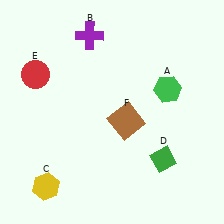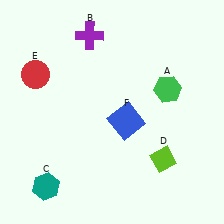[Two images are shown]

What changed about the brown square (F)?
In Image 1, F is brown. In Image 2, it changed to blue.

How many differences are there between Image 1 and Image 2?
There are 3 differences between the two images.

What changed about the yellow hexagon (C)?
In Image 1, C is yellow. In Image 2, it changed to teal.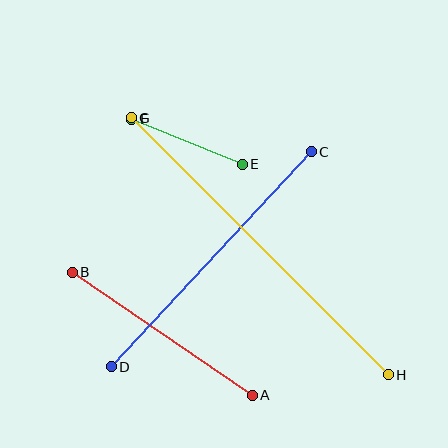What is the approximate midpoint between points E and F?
The midpoint is at approximately (187, 142) pixels.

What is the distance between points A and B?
The distance is approximately 218 pixels.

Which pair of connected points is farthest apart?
Points G and H are farthest apart.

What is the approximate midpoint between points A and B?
The midpoint is at approximately (162, 334) pixels.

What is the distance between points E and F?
The distance is approximately 119 pixels.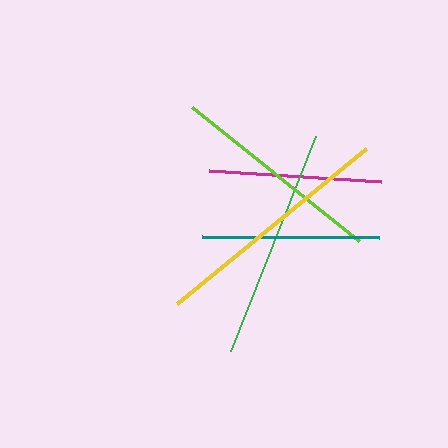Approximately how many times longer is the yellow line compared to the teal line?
The yellow line is approximately 1.4 times the length of the teal line.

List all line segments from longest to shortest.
From longest to shortest: yellow, green, lime, teal, magenta.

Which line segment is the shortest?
The magenta line is the shortest at approximately 173 pixels.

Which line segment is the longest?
The yellow line is the longest at approximately 245 pixels.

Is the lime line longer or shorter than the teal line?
The lime line is longer than the teal line.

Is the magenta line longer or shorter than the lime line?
The lime line is longer than the magenta line.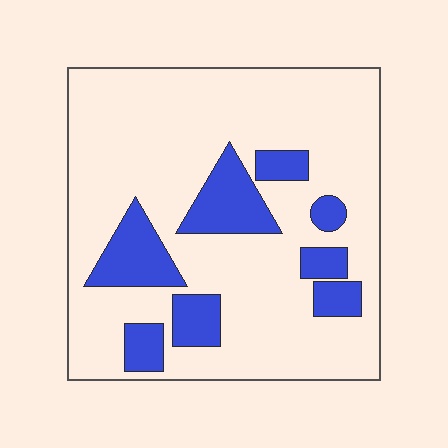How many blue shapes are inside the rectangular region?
8.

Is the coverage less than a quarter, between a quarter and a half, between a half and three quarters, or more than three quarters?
Less than a quarter.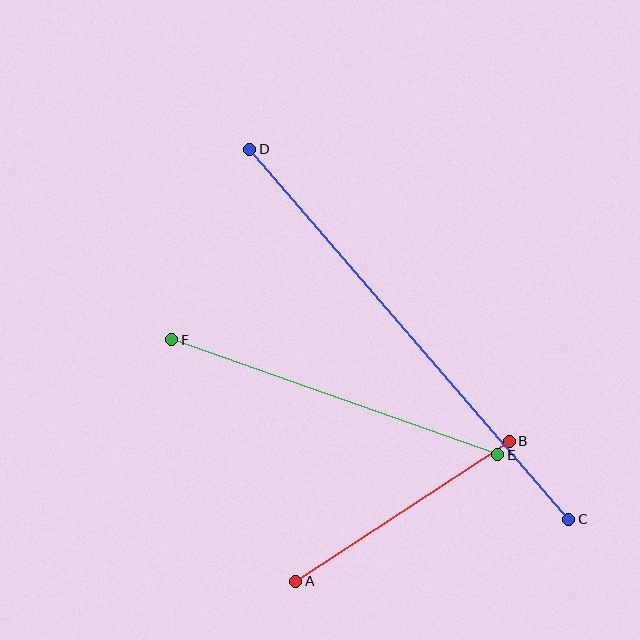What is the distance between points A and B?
The distance is approximately 255 pixels.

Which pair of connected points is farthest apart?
Points C and D are farthest apart.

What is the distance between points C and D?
The distance is approximately 489 pixels.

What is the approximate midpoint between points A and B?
The midpoint is at approximately (402, 511) pixels.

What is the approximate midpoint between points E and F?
The midpoint is at approximately (335, 397) pixels.